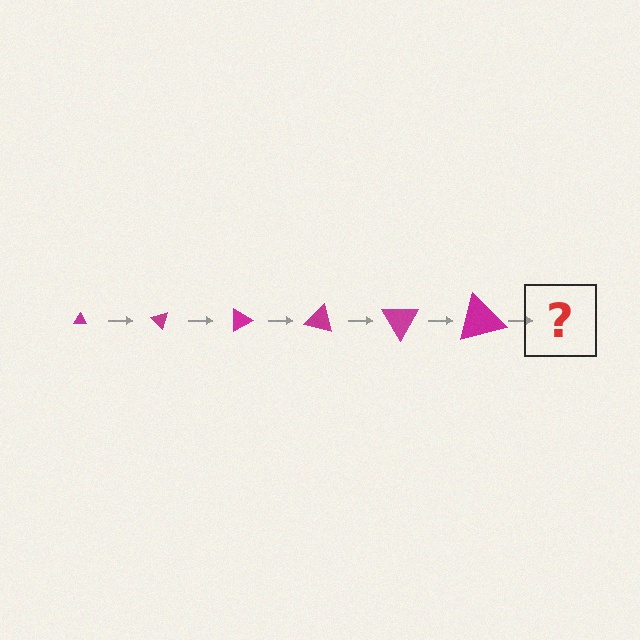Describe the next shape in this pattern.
It should be a triangle, larger than the previous one and rotated 270 degrees from the start.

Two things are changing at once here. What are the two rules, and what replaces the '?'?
The two rules are that the triangle grows larger each step and it rotates 45 degrees each step. The '?' should be a triangle, larger than the previous one and rotated 270 degrees from the start.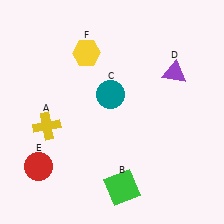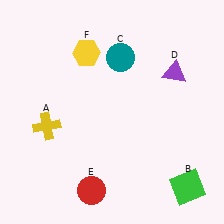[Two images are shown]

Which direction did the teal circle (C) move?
The teal circle (C) moved up.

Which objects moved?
The objects that moved are: the green square (B), the teal circle (C), the red circle (E).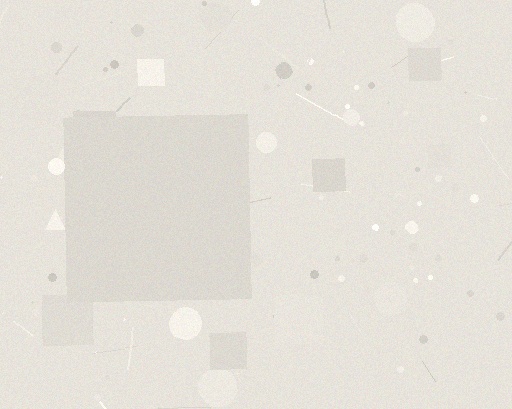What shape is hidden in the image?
A square is hidden in the image.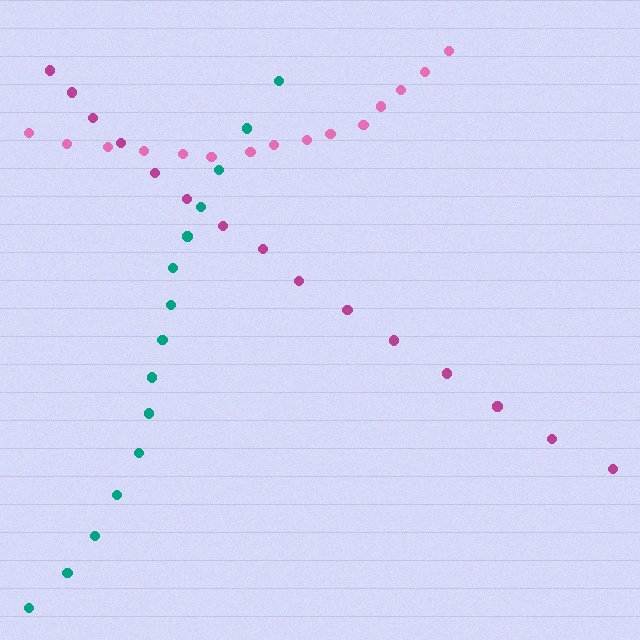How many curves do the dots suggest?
There are 3 distinct paths.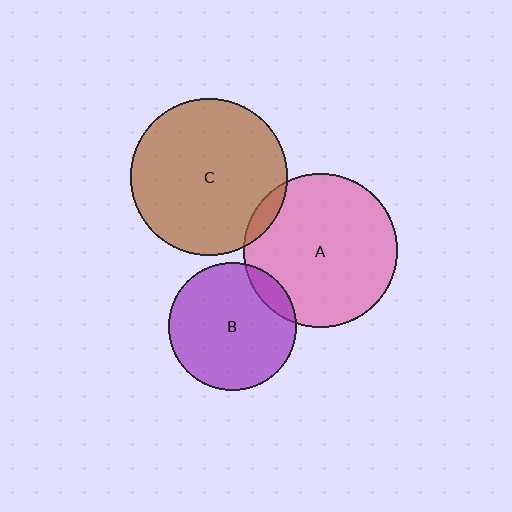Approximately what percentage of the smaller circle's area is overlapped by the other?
Approximately 10%.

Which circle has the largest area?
Circle C (brown).